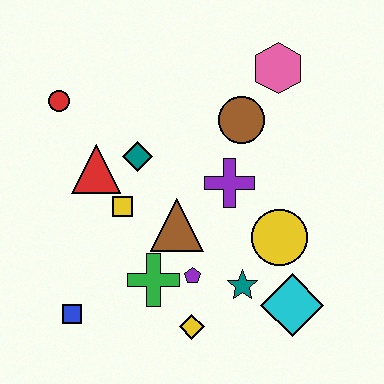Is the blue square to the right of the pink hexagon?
No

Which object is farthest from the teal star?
The red circle is farthest from the teal star.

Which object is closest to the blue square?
The green cross is closest to the blue square.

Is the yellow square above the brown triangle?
Yes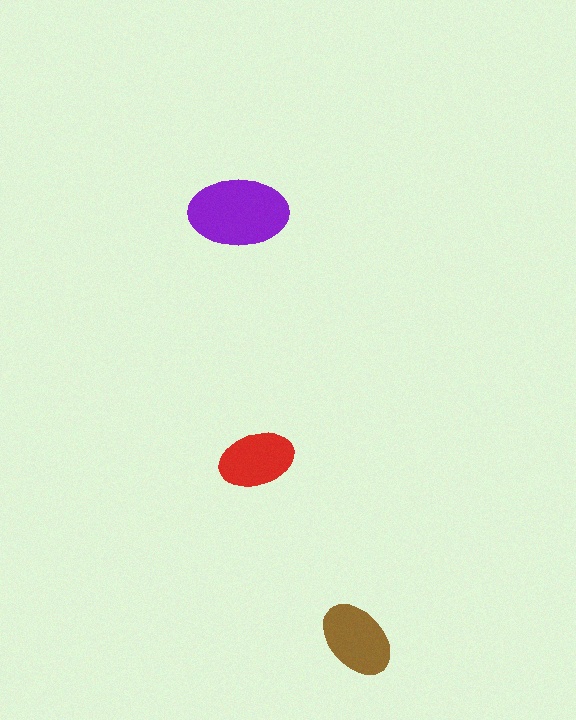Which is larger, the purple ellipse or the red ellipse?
The purple one.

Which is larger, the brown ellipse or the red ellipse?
The brown one.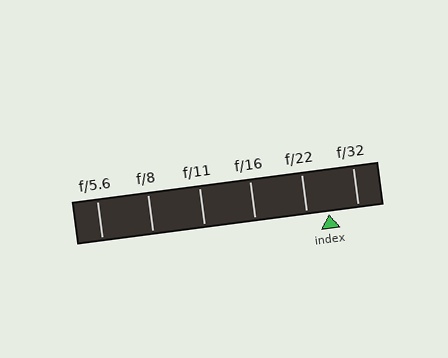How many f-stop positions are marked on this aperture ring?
There are 6 f-stop positions marked.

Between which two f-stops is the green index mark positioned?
The index mark is between f/22 and f/32.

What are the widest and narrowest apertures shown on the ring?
The widest aperture shown is f/5.6 and the narrowest is f/32.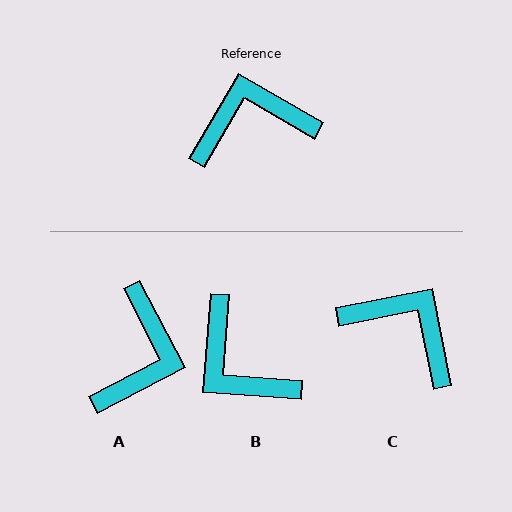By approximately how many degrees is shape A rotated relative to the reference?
Approximately 122 degrees clockwise.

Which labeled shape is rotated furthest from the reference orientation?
A, about 122 degrees away.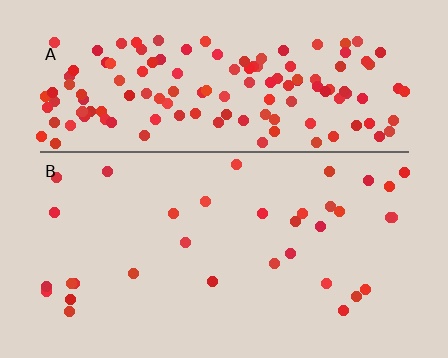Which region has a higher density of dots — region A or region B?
A (the top).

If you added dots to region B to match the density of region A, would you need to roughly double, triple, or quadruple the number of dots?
Approximately quadruple.